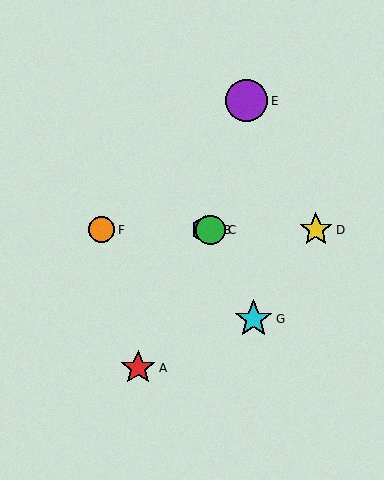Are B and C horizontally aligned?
Yes, both are at y≈230.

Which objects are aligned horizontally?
Objects B, C, D, F are aligned horizontally.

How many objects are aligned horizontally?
4 objects (B, C, D, F) are aligned horizontally.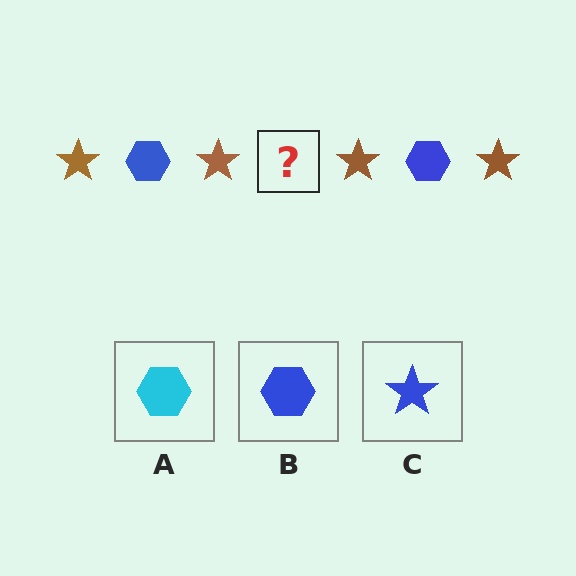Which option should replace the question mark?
Option B.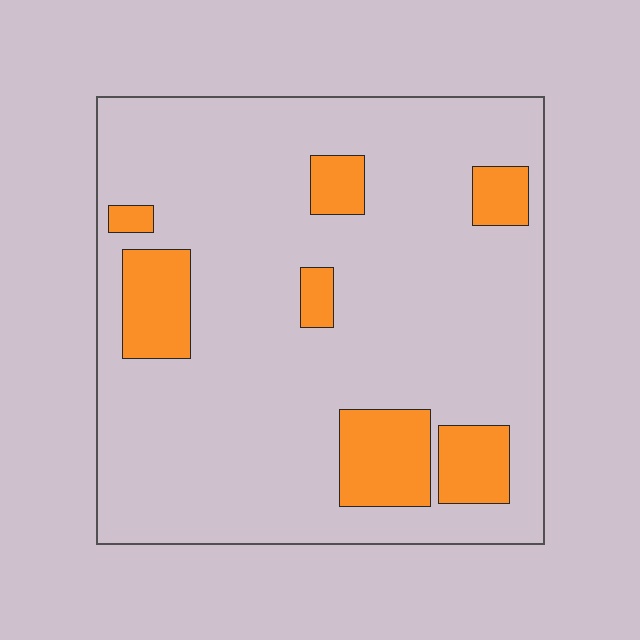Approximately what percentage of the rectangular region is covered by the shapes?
Approximately 15%.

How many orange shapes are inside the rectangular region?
7.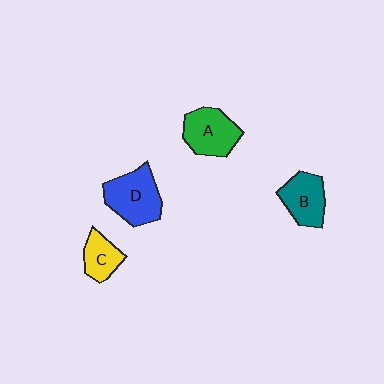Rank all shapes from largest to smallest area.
From largest to smallest: D (blue), A (green), B (teal), C (yellow).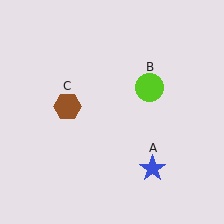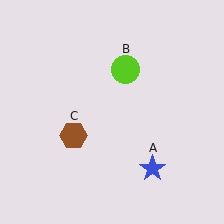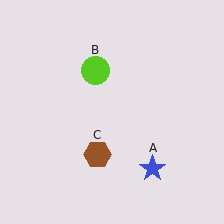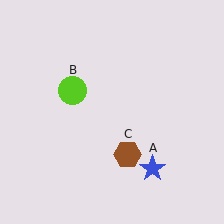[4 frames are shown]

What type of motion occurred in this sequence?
The lime circle (object B), brown hexagon (object C) rotated counterclockwise around the center of the scene.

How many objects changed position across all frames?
2 objects changed position: lime circle (object B), brown hexagon (object C).